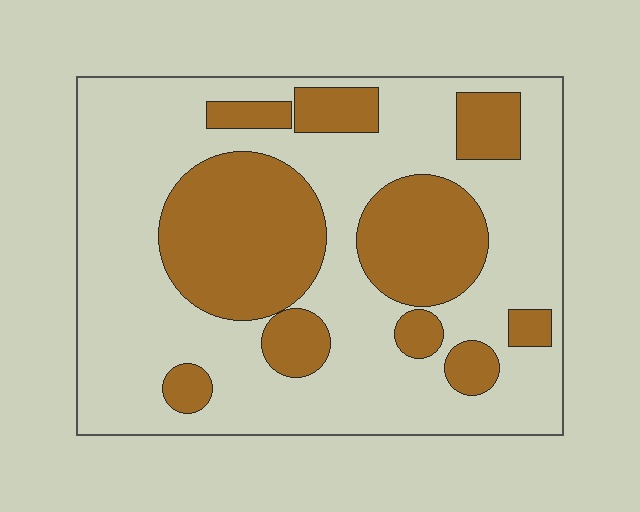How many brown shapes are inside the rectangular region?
10.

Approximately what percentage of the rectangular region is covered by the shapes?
Approximately 35%.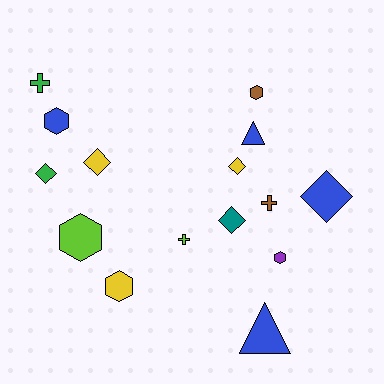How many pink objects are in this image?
There are no pink objects.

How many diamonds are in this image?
There are 5 diamonds.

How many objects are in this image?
There are 15 objects.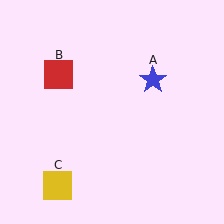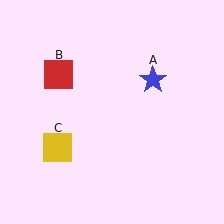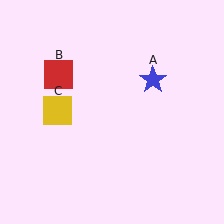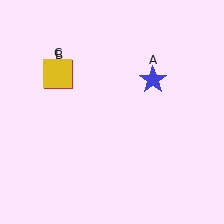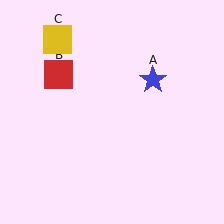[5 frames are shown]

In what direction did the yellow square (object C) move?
The yellow square (object C) moved up.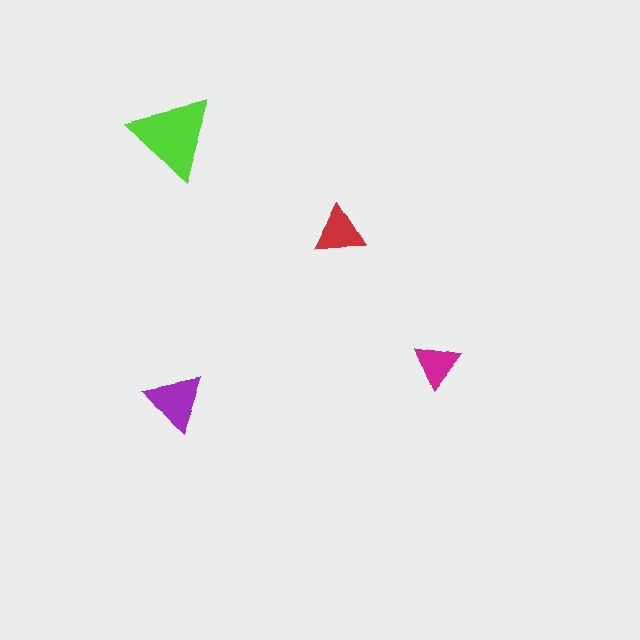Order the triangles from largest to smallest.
the lime one, the purple one, the red one, the magenta one.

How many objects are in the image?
There are 4 objects in the image.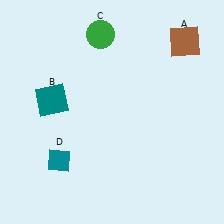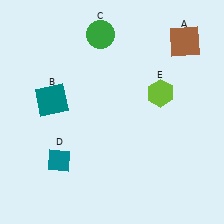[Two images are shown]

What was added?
A lime hexagon (E) was added in Image 2.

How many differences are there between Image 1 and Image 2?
There is 1 difference between the two images.